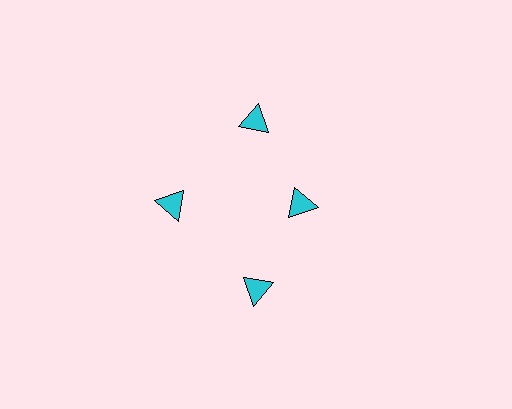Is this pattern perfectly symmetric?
No. The 4 cyan triangles are arranged in a ring, but one element near the 3 o'clock position is pulled inward toward the center, breaking the 4-fold rotational symmetry.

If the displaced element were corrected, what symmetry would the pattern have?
It would have 4-fold rotational symmetry — the pattern would map onto itself every 90 degrees.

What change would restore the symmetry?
The symmetry would be restored by moving it outward, back onto the ring so that all 4 triangles sit at equal angles and equal distance from the center.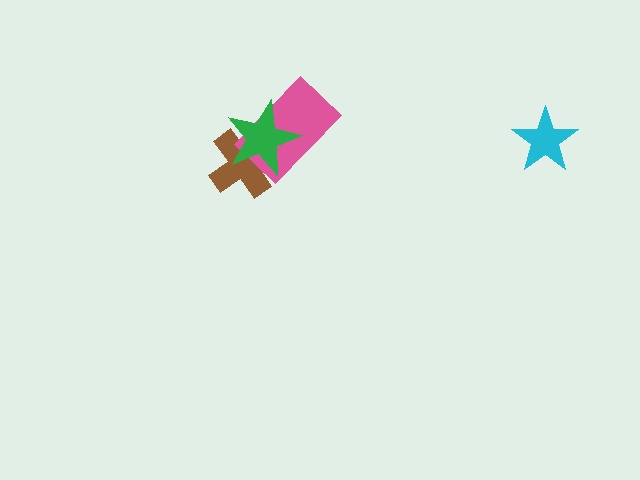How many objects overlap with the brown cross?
2 objects overlap with the brown cross.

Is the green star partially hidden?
No, no other shape covers it.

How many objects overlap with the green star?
2 objects overlap with the green star.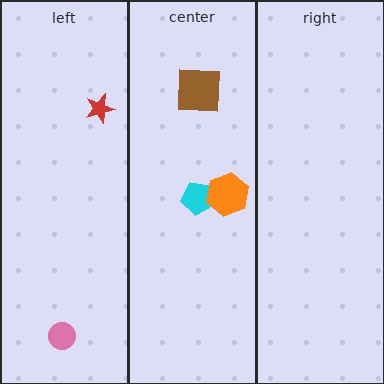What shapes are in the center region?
The cyan pentagon, the brown square, the orange hexagon.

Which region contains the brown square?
The center region.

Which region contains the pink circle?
The left region.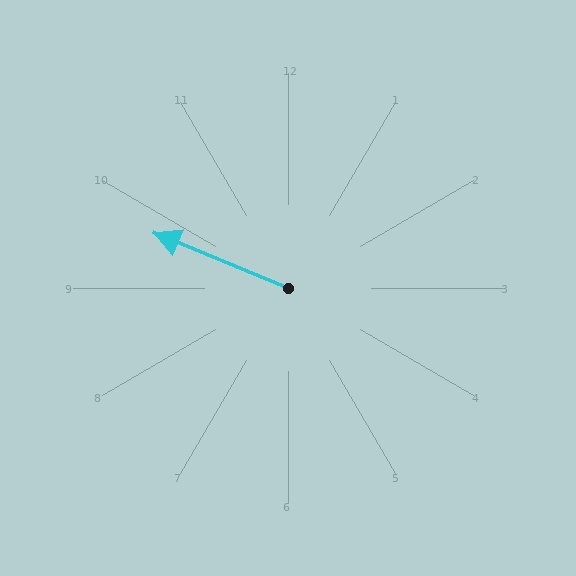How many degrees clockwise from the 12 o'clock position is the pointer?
Approximately 292 degrees.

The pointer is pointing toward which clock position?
Roughly 10 o'clock.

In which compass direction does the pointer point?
West.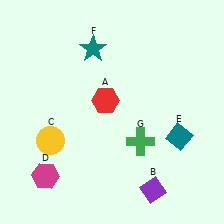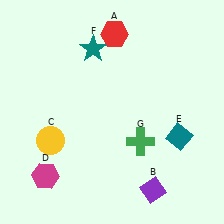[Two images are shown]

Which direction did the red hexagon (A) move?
The red hexagon (A) moved up.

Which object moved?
The red hexagon (A) moved up.